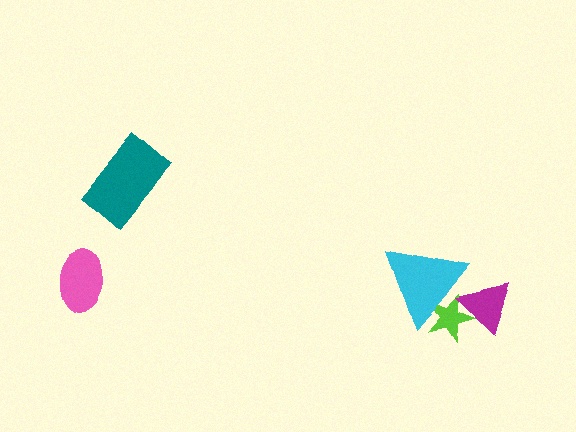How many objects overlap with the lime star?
2 objects overlap with the lime star.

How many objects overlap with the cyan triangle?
2 objects overlap with the cyan triangle.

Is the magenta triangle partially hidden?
Yes, it is partially covered by another shape.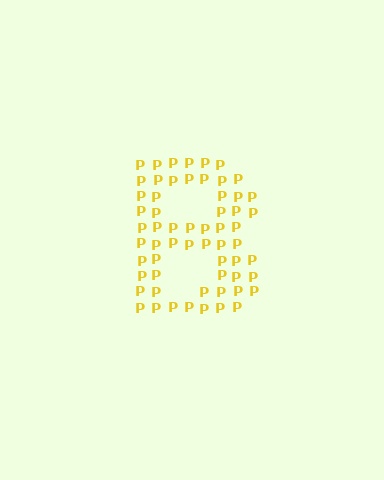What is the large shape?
The large shape is the letter B.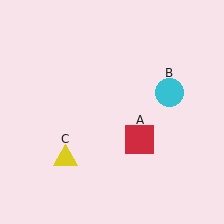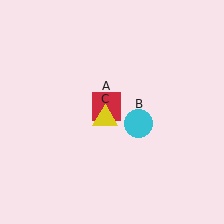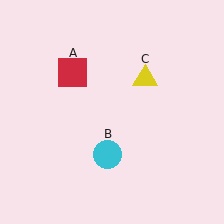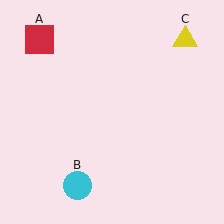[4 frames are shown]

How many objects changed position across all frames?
3 objects changed position: red square (object A), cyan circle (object B), yellow triangle (object C).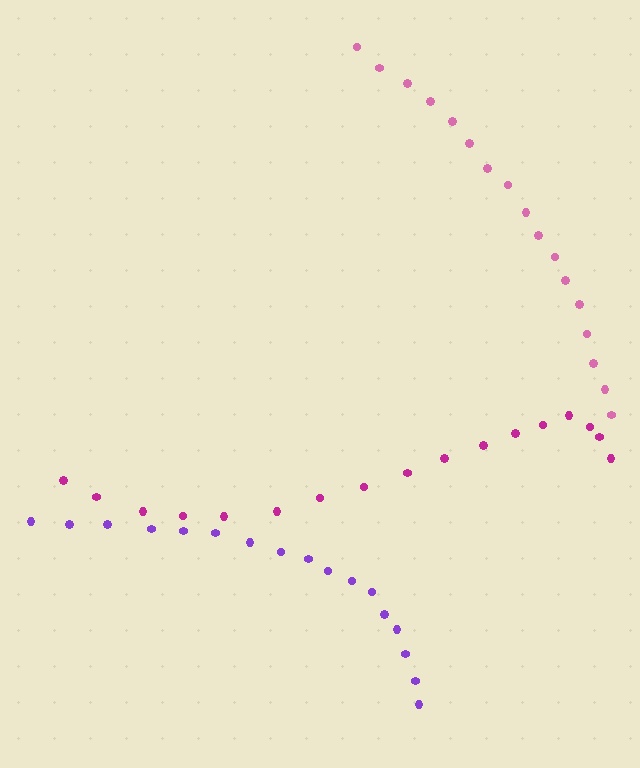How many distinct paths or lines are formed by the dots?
There are 3 distinct paths.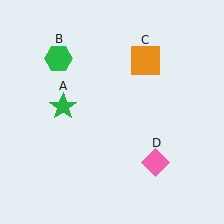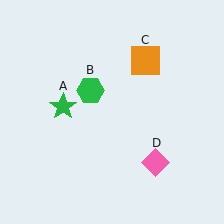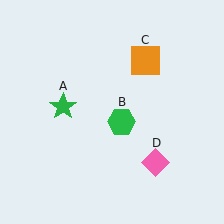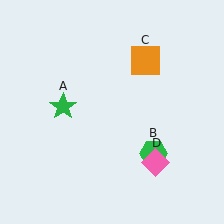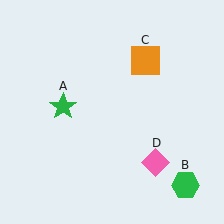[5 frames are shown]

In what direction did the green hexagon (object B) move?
The green hexagon (object B) moved down and to the right.